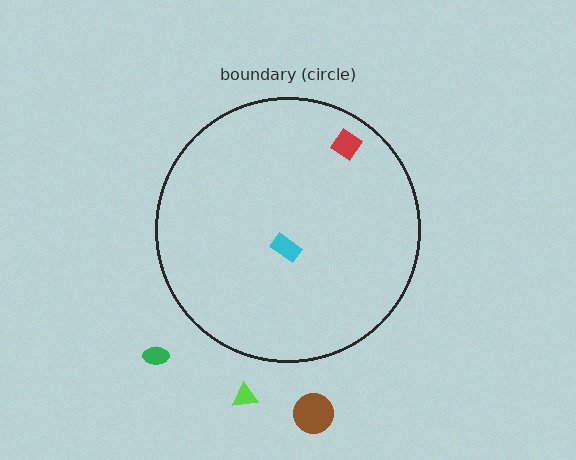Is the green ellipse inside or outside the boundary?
Outside.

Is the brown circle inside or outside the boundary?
Outside.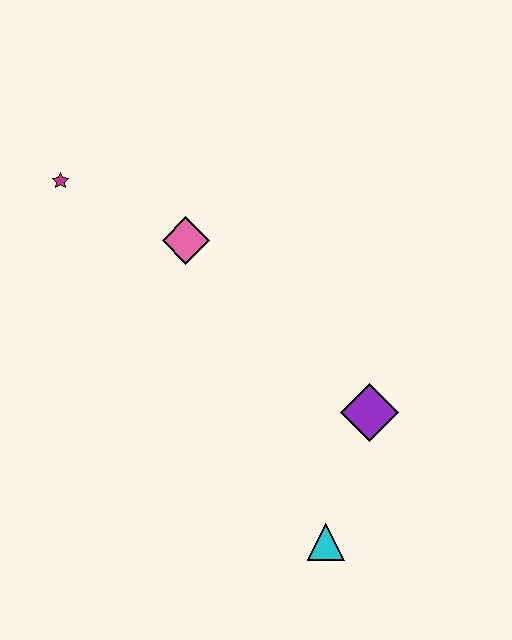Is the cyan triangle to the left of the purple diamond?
Yes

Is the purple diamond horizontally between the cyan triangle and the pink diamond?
No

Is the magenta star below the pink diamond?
No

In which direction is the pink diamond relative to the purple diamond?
The pink diamond is to the left of the purple diamond.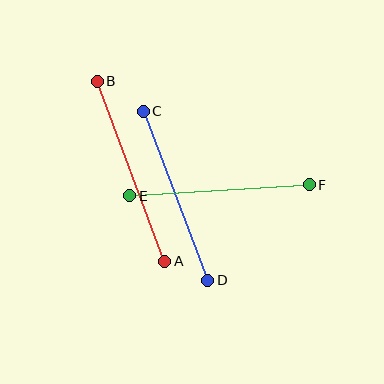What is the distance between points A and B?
The distance is approximately 192 pixels.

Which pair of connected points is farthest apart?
Points A and B are farthest apart.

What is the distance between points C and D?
The distance is approximately 181 pixels.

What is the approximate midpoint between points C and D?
The midpoint is at approximately (175, 196) pixels.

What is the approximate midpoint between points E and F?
The midpoint is at approximately (219, 190) pixels.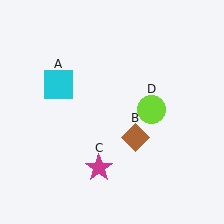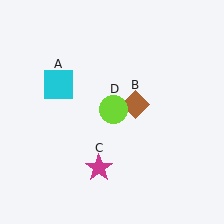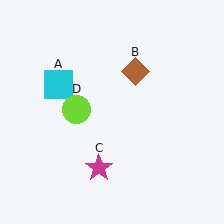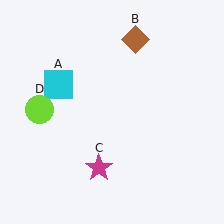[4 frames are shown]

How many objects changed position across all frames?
2 objects changed position: brown diamond (object B), lime circle (object D).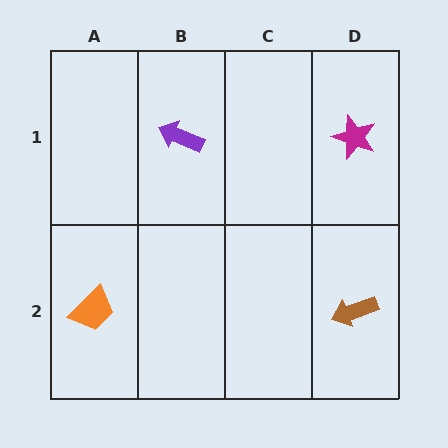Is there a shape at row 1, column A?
No, that cell is empty.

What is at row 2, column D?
A brown arrow.